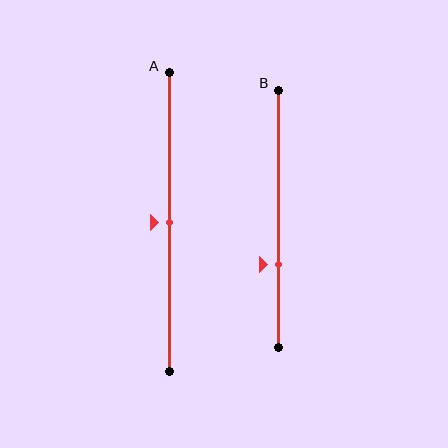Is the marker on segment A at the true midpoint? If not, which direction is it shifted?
Yes, the marker on segment A is at the true midpoint.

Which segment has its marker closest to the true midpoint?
Segment A has its marker closest to the true midpoint.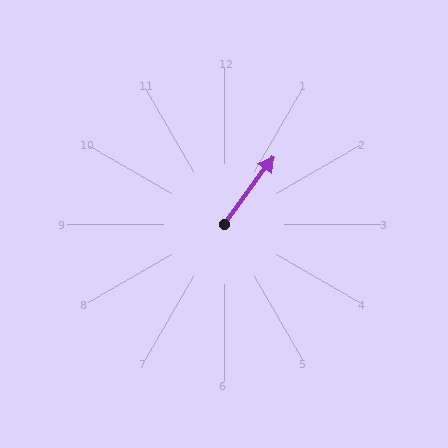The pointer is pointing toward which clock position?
Roughly 1 o'clock.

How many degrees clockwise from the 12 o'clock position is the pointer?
Approximately 36 degrees.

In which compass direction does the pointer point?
Northeast.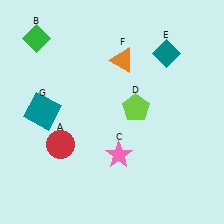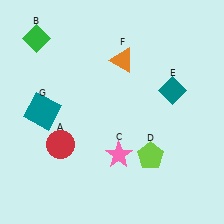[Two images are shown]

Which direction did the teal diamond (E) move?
The teal diamond (E) moved down.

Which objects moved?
The objects that moved are: the lime pentagon (D), the teal diamond (E).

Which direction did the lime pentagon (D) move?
The lime pentagon (D) moved down.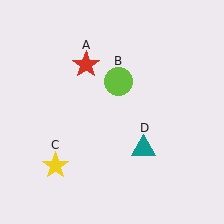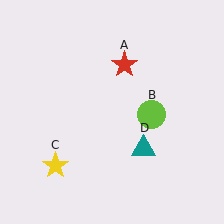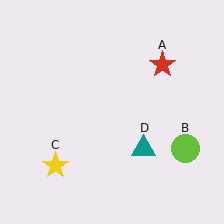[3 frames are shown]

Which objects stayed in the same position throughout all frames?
Yellow star (object C) and teal triangle (object D) remained stationary.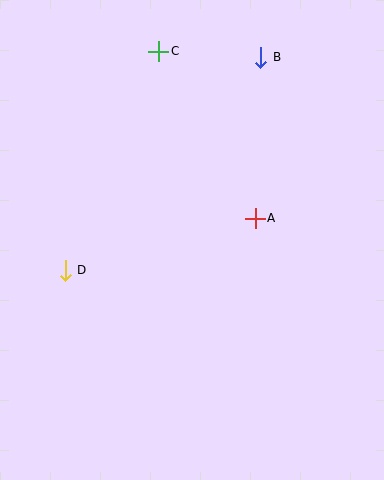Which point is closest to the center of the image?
Point A at (255, 218) is closest to the center.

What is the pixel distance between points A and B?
The distance between A and B is 161 pixels.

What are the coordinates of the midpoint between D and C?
The midpoint between D and C is at (112, 161).